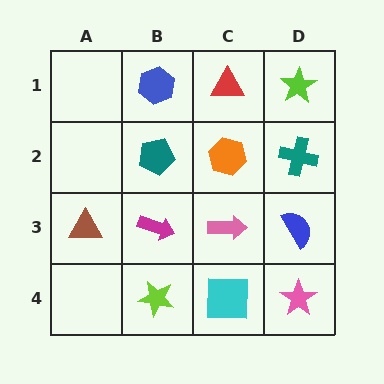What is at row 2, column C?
An orange hexagon.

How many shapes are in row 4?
3 shapes.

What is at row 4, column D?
A pink star.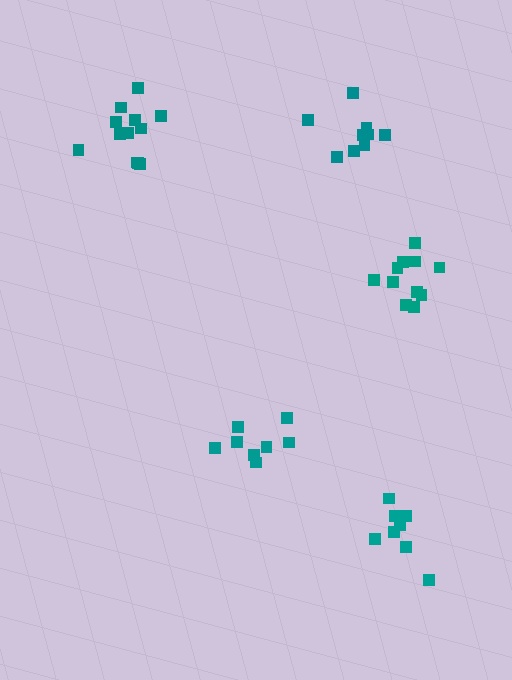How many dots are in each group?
Group 1: 8 dots, Group 2: 8 dots, Group 3: 12 dots, Group 4: 11 dots, Group 5: 9 dots (48 total).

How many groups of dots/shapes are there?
There are 5 groups.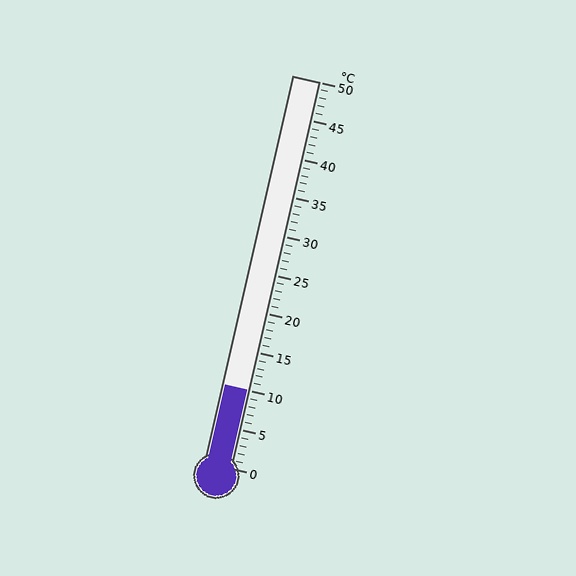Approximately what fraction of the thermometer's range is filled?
The thermometer is filled to approximately 20% of its range.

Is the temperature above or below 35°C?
The temperature is below 35°C.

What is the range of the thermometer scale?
The thermometer scale ranges from 0°C to 50°C.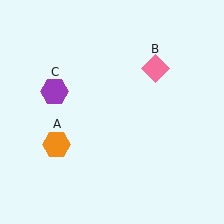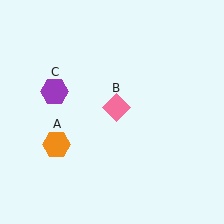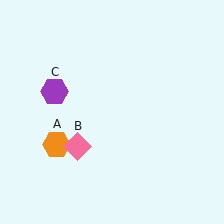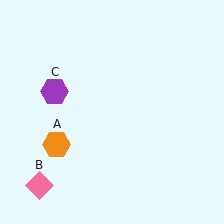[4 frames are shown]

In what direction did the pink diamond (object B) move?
The pink diamond (object B) moved down and to the left.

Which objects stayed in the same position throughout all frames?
Orange hexagon (object A) and purple hexagon (object C) remained stationary.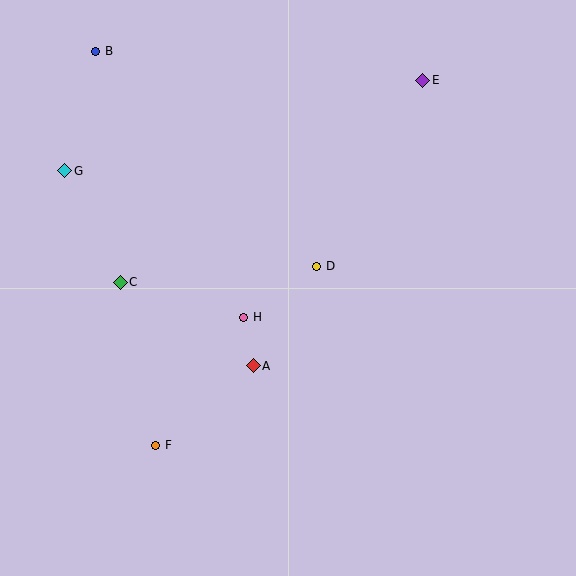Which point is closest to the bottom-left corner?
Point F is closest to the bottom-left corner.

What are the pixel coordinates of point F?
Point F is at (156, 445).